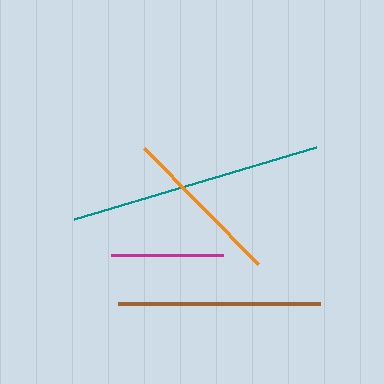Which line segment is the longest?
The teal line is the longest at approximately 252 pixels.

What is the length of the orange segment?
The orange segment is approximately 162 pixels long.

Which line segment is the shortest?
The magenta line is the shortest at approximately 112 pixels.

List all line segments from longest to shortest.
From longest to shortest: teal, brown, orange, magenta.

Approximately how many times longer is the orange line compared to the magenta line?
The orange line is approximately 1.4 times the length of the magenta line.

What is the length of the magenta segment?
The magenta segment is approximately 112 pixels long.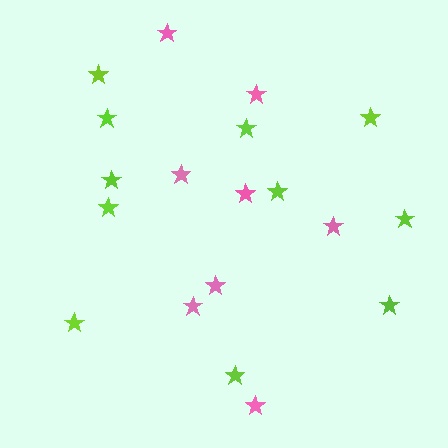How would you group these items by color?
There are 2 groups: one group of pink stars (8) and one group of lime stars (11).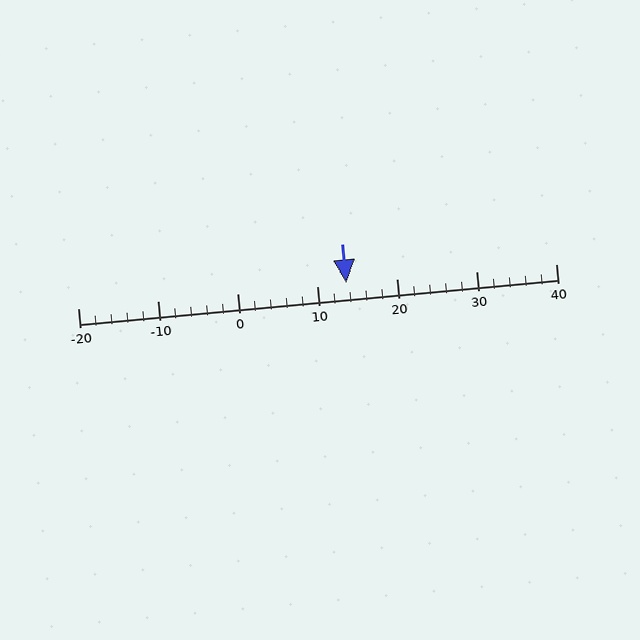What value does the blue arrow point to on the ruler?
The blue arrow points to approximately 14.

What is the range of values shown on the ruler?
The ruler shows values from -20 to 40.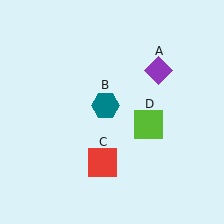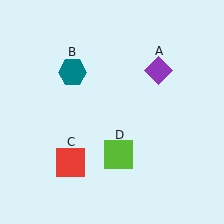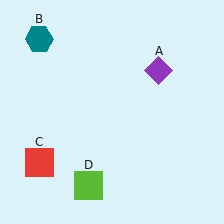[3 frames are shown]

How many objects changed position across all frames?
3 objects changed position: teal hexagon (object B), red square (object C), lime square (object D).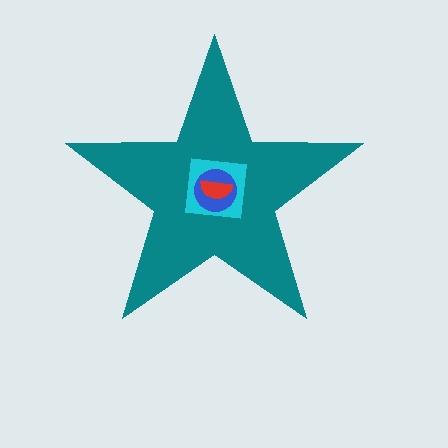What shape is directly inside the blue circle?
The red semicircle.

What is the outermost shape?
The teal star.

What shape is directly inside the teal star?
The cyan square.